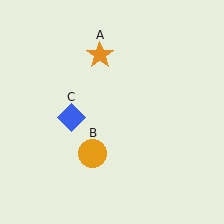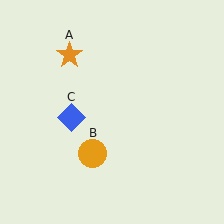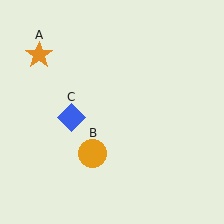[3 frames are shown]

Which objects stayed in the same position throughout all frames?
Orange circle (object B) and blue diamond (object C) remained stationary.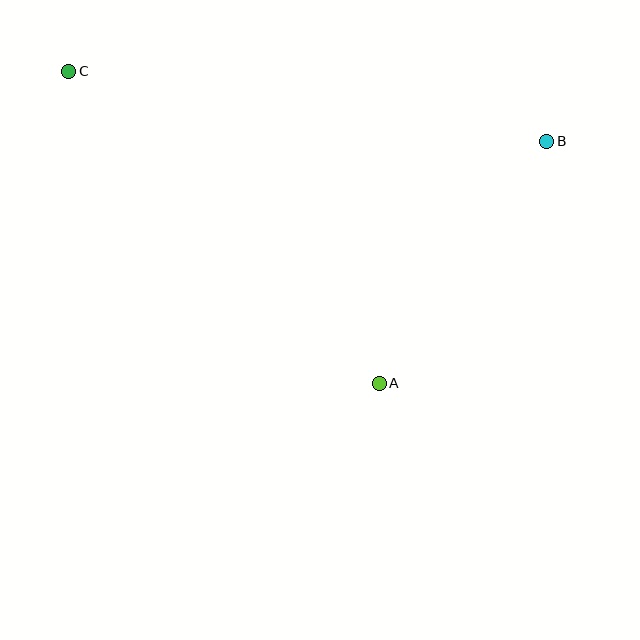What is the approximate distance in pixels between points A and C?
The distance between A and C is approximately 440 pixels.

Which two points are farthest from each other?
Points B and C are farthest from each other.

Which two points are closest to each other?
Points A and B are closest to each other.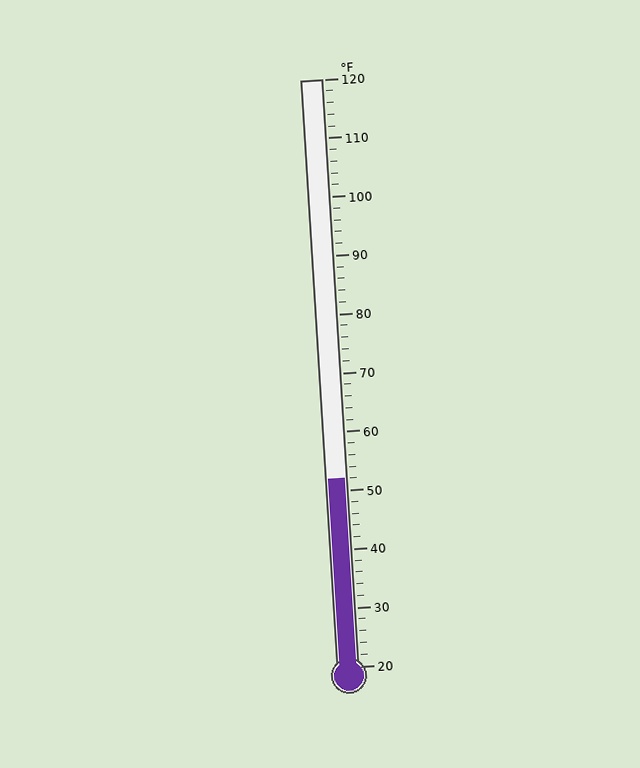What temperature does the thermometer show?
The thermometer shows approximately 52°F.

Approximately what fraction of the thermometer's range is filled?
The thermometer is filled to approximately 30% of its range.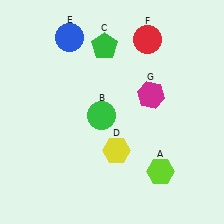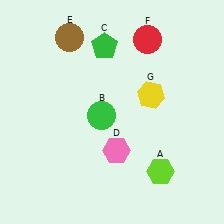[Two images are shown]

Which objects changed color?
D changed from yellow to pink. E changed from blue to brown. G changed from magenta to yellow.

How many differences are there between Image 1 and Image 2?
There are 3 differences between the two images.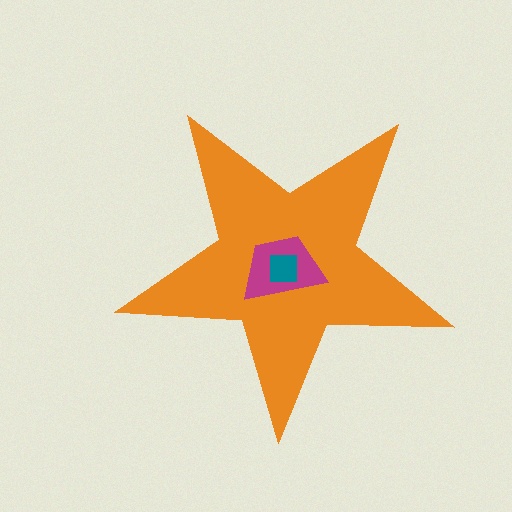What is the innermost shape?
The teal square.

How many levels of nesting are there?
3.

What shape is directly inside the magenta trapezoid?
The teal square.